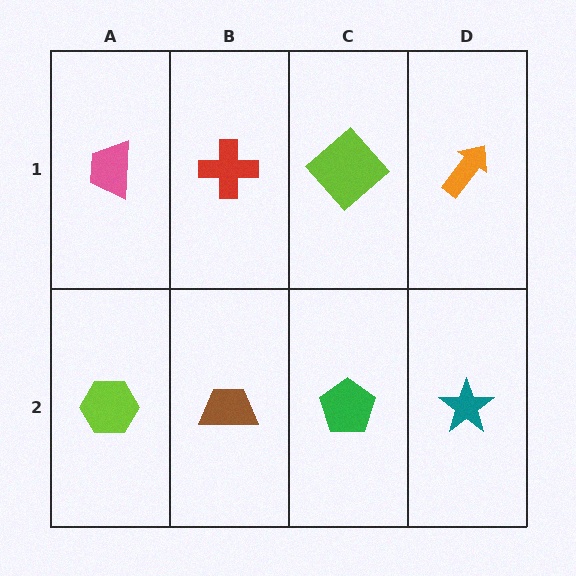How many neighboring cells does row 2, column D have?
2.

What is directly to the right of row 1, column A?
A red cross.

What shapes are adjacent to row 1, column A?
A lime hexagon (row 2, column A), a red cross (row 1, column B).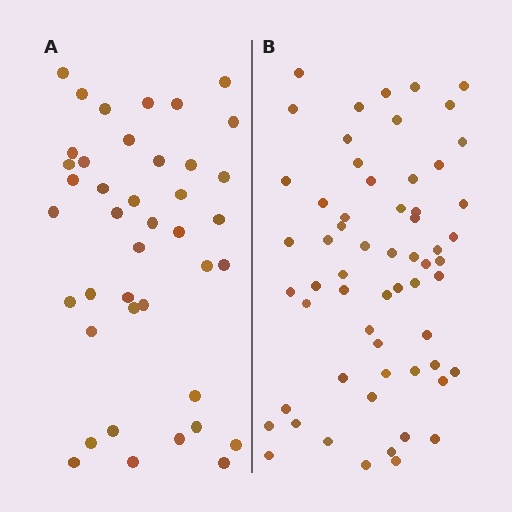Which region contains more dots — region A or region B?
Region B (the right region) has more dots.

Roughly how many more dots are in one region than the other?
Region B has approximately 20 more dots than region A.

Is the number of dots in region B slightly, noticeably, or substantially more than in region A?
Region B has substantially more. The ratio is roughly 1.5 to 1.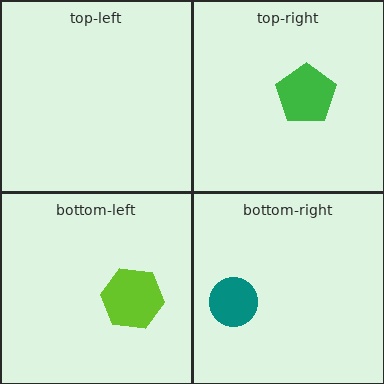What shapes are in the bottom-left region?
The lime hexagon.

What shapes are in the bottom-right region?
The teal circle.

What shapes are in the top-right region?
The green pentagon.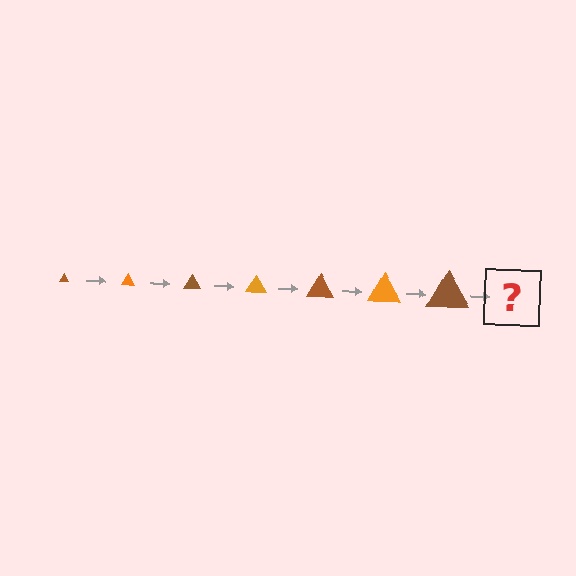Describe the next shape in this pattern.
It should be an orange triangle, larger than the previous one.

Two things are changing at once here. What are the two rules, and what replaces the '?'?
The two rules are that the triangle grows larger each step and the color cycles through brown and orange. The '?' should be an orange triangle, larger than the previous one.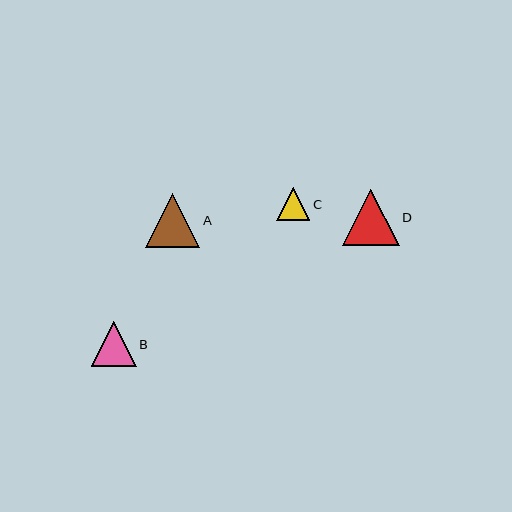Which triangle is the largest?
Triangle D is the largest with a size of approximately 56 pixels.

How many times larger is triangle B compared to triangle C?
Triangle B is approximately 1.3 times the size of triangle C.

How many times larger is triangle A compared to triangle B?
Triangle A is approximately 1.2 times the size of triangle B.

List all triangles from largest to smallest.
From largest to smallest: D, A, B, C.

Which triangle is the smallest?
Triangle C is the smallest with a size of approximately 33 pixels.